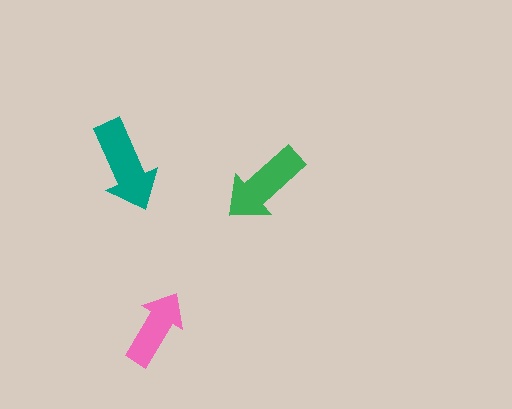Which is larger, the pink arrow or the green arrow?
The green one.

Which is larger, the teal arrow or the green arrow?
The teal one.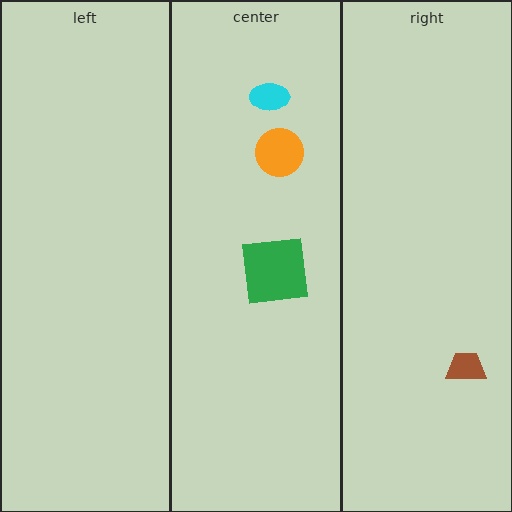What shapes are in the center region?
The cyan ellipse, the orange circle, the green square.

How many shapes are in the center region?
3.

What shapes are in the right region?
The brown trapezoid.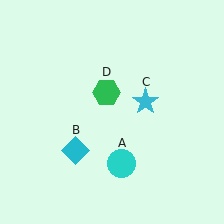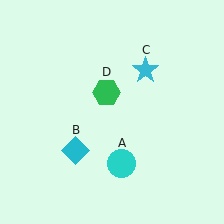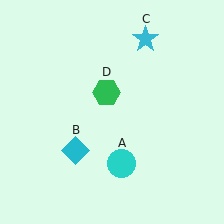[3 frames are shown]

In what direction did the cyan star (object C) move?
The cyan star (object C) moved up.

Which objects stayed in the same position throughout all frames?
Cyan circle (object A) and cyan diamond (object B) and green hexagon (object D) remained stationary.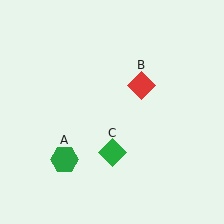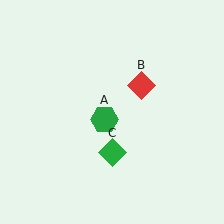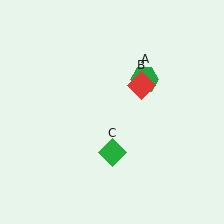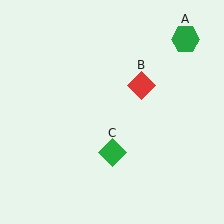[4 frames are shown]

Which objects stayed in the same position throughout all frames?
Red diamond (object B) and green diamond (object C) remained stationary.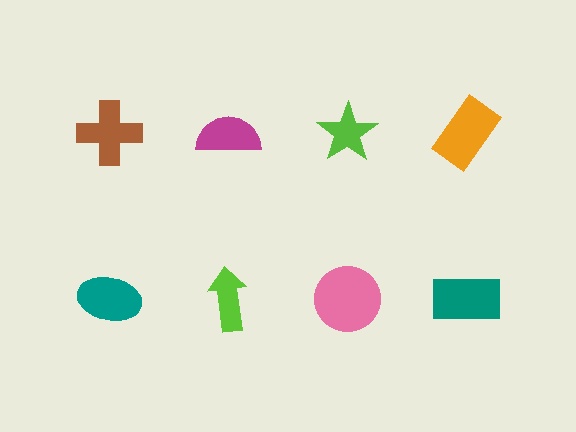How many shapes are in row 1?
4 shapes.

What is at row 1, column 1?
A brown cross.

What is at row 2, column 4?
A teal rectangle.